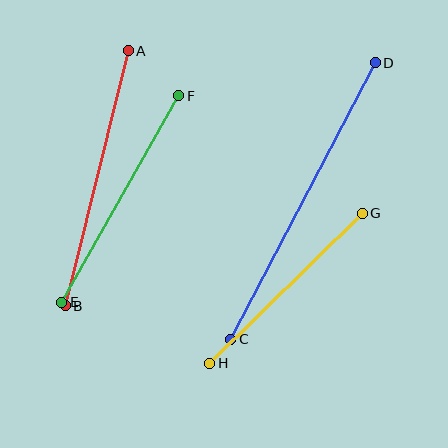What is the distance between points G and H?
The distance is approximately 214 pixels.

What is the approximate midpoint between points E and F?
The midpoint is at approximately (120, 199) pixels.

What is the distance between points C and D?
The distance is approximately 312 pixels.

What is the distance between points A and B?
The distance is approximately 263 pixels.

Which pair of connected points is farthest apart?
Points C and D are farthest apart.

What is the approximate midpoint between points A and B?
The midpoint is at approximately (97, 178) pixels.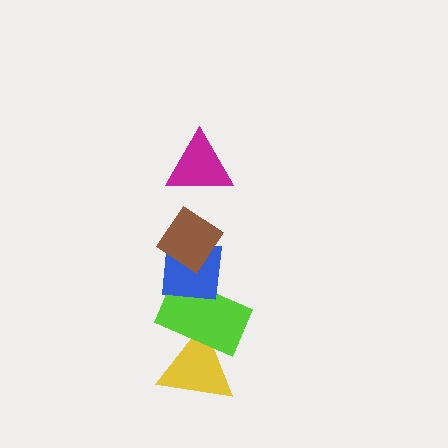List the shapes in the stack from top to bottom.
From top to bottom: the magenta triangle, the brown diamond, the blue square, the lime rectangle, the yellow triangle.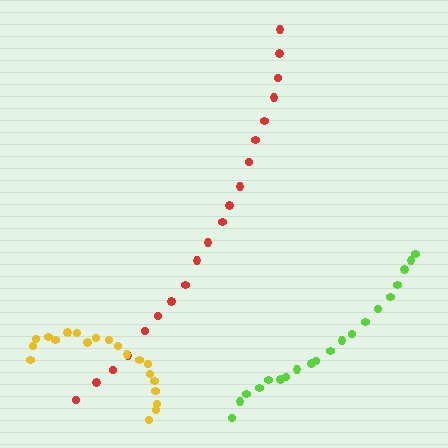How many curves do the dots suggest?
There are 3 distinct paths.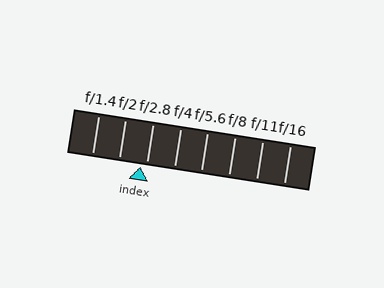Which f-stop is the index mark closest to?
The index mark is closest to f/2.8.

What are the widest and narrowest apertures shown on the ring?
The widest aperture shown is f/1.4 and the narrowest is f/16.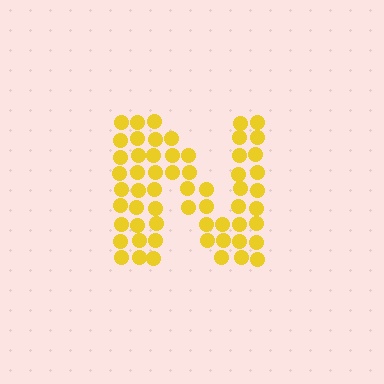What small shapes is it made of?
It is made of small circles.